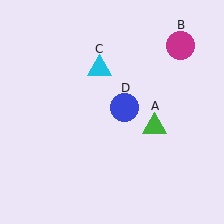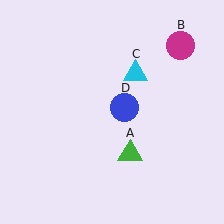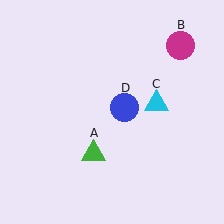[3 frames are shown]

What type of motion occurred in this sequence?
The green triangle (object A), cyan triangle (object C) rotated clockwise around the center of the scene.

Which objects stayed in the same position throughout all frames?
Magenta circle (object B) and blue circle (object D) remained stationary.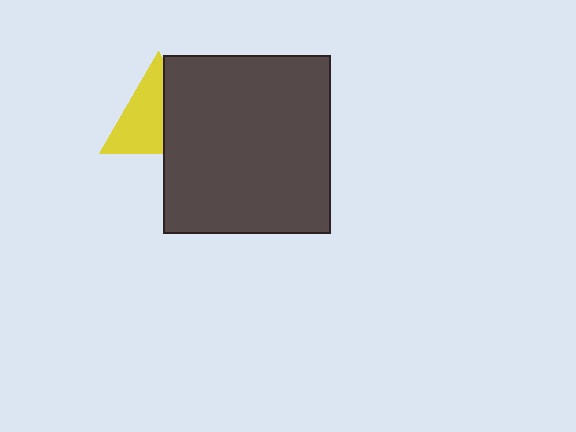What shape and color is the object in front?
The object in front is a dark gray rectangle.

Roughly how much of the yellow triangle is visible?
About half of it is visible (roughly 59%).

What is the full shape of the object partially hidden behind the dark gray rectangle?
The partially hidden object is a yellow triangle.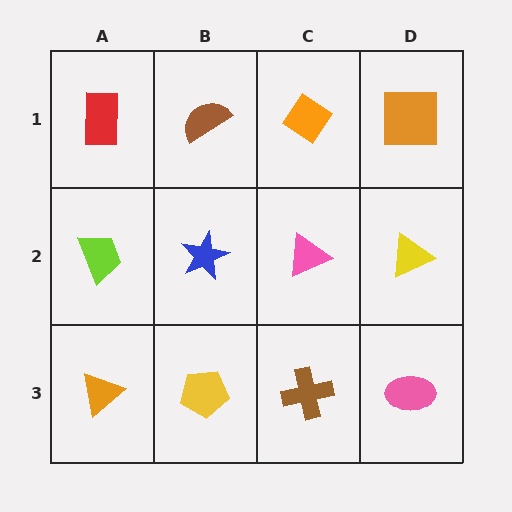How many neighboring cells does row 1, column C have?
3.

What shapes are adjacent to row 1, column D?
A yellow triangle (row 2, column D), an orange diamond (row 1, column C).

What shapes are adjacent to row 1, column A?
A lime trapezoid (row 2, column A), a brown semicircle (row 1, column B).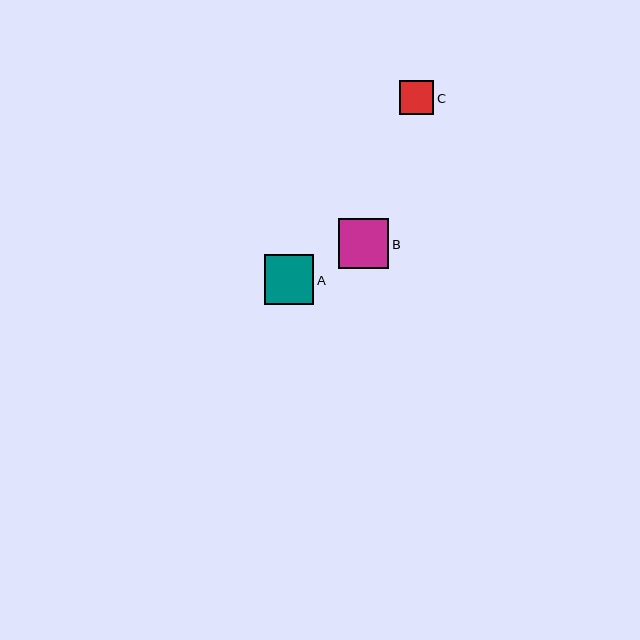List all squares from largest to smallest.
From largest to smallest: B, A, C.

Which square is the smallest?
Square C is the smallest with a size of approximately 34 pixels.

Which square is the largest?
Square B is the largest with a size of approximately 50 pixels.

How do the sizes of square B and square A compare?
Square B and square A are approximately the same size.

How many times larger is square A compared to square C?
Square A is approximately 1.5 times the size of square C.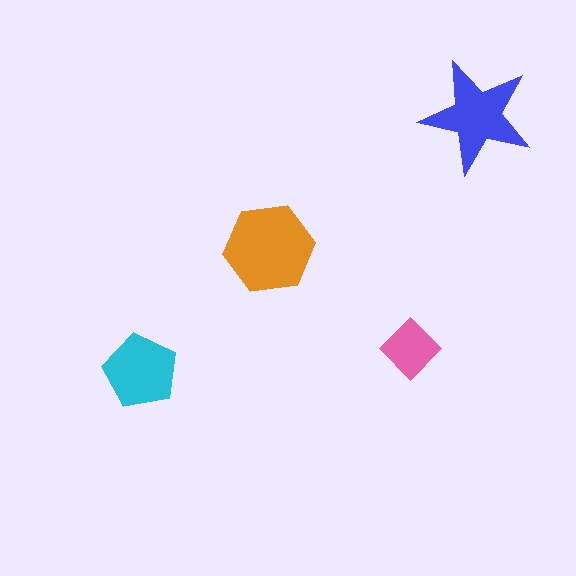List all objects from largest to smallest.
The orange hexagon, the blue star, the cyan pentagon, the pink diamond.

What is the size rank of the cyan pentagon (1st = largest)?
3rd.